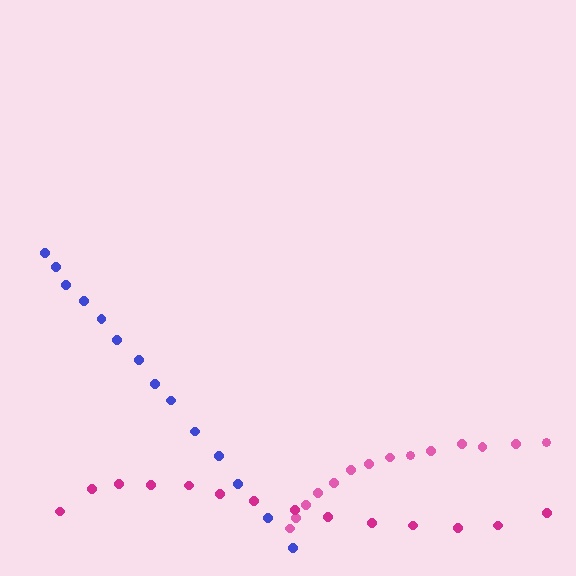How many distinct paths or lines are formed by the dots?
There are 3 distinct paths.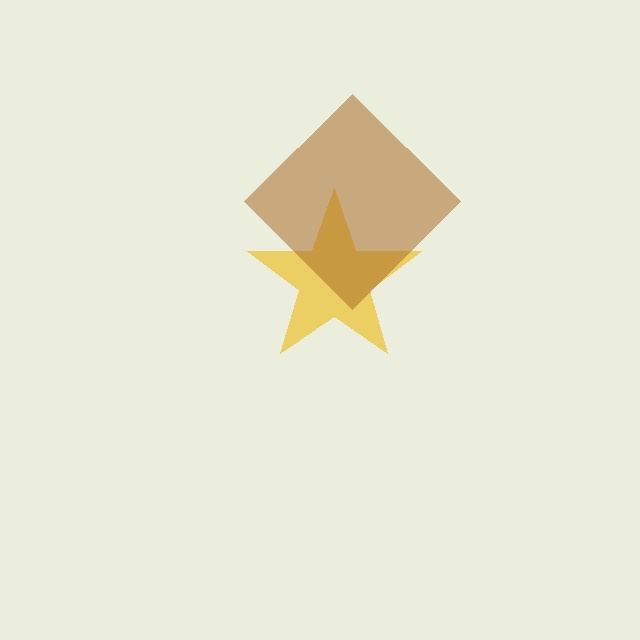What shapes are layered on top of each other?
The layered shapes are: a yellow star, a brown diamond.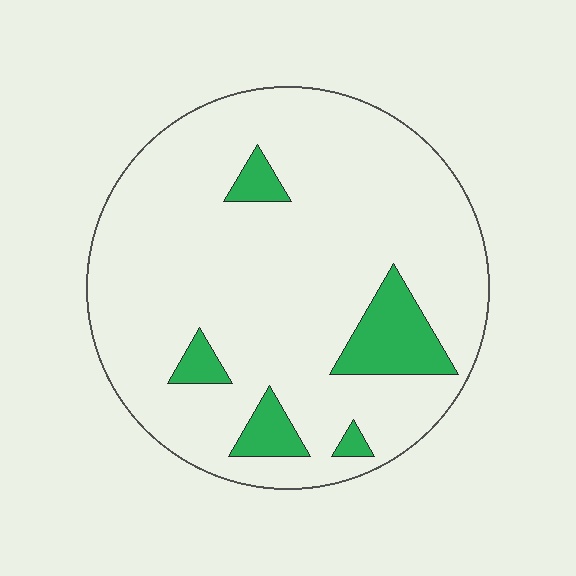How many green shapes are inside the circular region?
5.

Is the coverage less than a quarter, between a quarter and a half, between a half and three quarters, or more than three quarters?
Less than a quarter.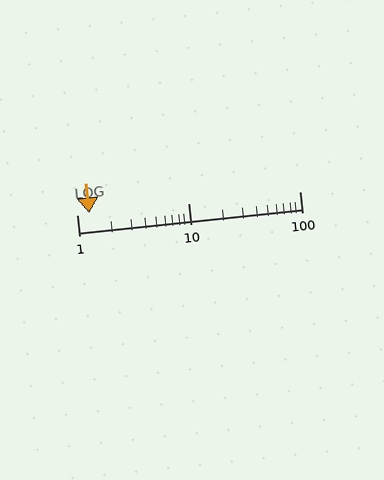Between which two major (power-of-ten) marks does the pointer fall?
The pointer is between 1 and 10.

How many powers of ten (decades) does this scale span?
The scale spans 2 decades, from 1 to 100.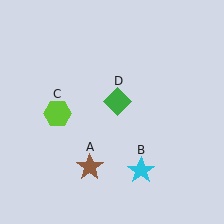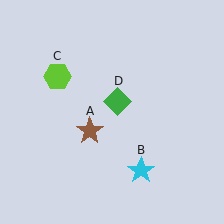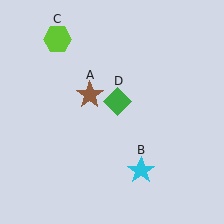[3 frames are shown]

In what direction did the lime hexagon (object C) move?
The lime hexagon (object C) moved up.